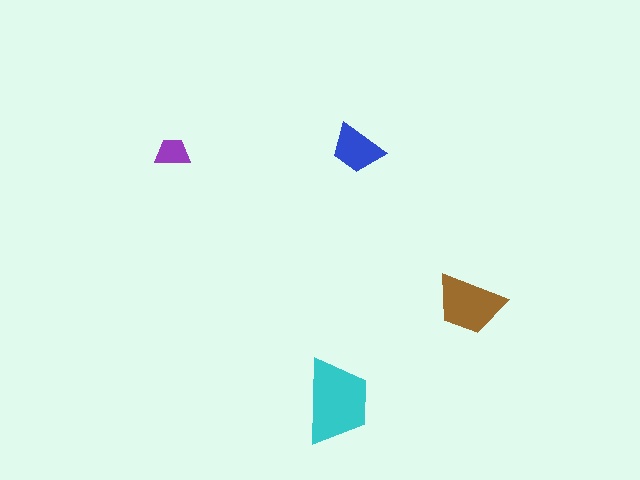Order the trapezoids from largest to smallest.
the cyan one, the brown one, the blue one, the purple one.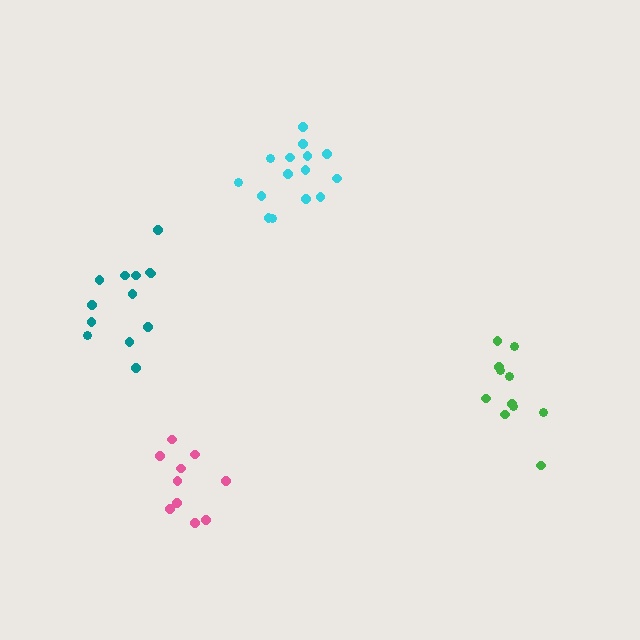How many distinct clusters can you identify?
There are 4 distinct clusters.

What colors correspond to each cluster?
The clusters are colored: pink, green, teal, cyan.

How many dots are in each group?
Group 1: 10 dots, Group 2: 11 dots, Group 3: 13 dots, Group 4: 15 dots (49 total).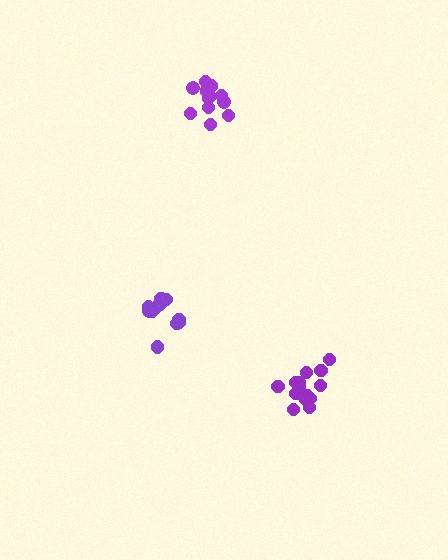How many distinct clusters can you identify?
There are 3 distinct clusters.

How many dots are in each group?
Group 1: 14 dots, Group 2: 14 dots, Group 3: 11 dots (39 total).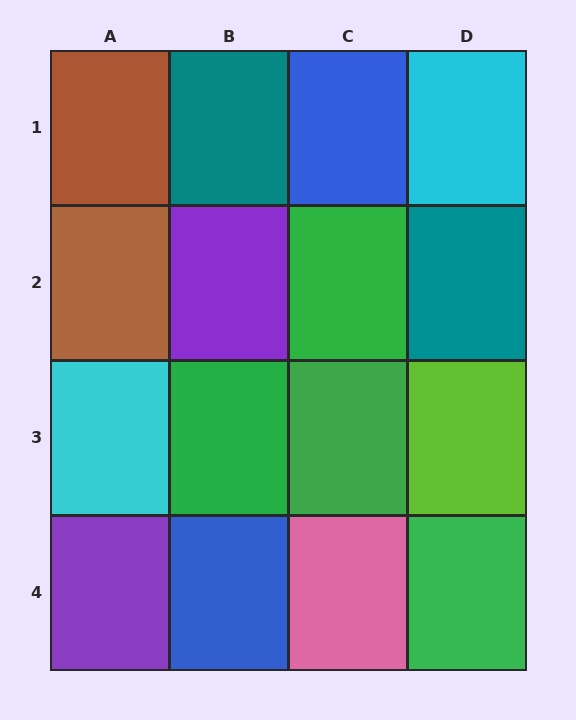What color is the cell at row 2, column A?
Brown.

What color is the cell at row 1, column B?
Teal.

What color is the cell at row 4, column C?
Pink.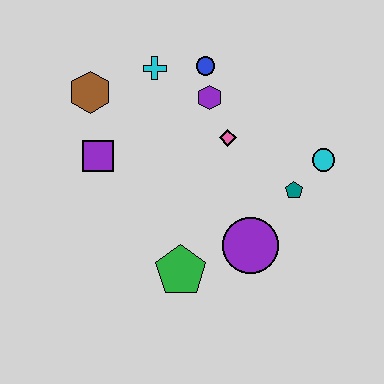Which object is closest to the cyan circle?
The teal pentagon is closest to the cyan circle.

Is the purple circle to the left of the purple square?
No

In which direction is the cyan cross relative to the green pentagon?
The cyan cross is above the green pentagon.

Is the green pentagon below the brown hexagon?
Yes